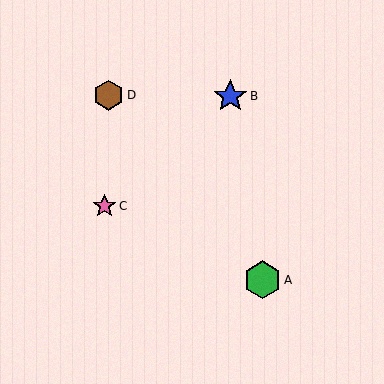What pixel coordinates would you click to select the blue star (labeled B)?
Click at (230, 96) to select the blue star B.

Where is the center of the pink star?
The center of the pink star is at (105, 206).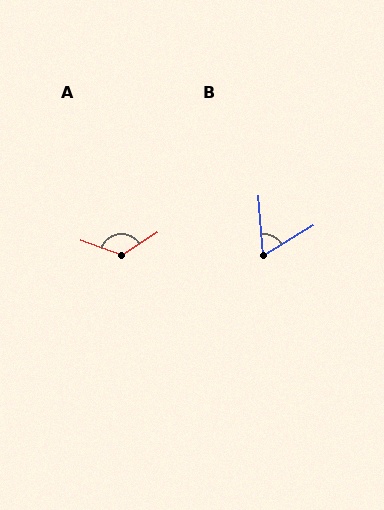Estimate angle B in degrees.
Approximately 63 degrees.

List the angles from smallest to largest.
B (63°), A (128°).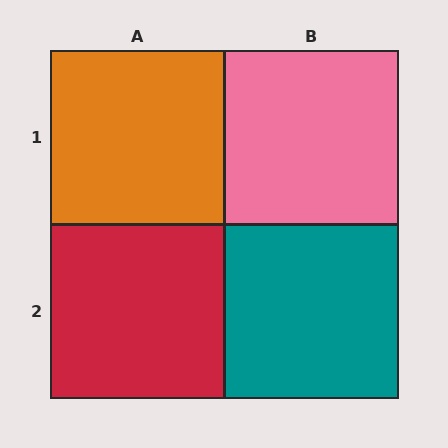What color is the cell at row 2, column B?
Teal.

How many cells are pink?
1 cell is pink.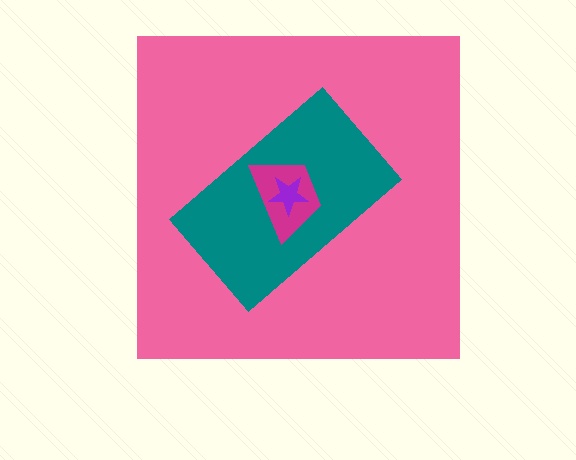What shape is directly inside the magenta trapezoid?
The purple star.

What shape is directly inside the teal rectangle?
The magenta trapezoid.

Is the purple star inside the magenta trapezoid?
Yes.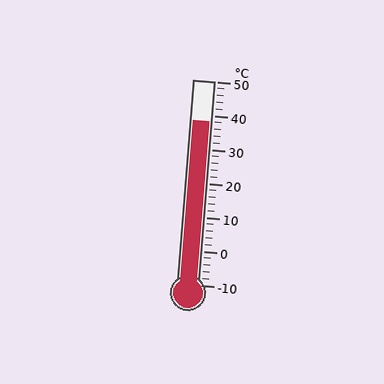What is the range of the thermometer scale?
The thermometer scale ranges from -10°C to 50°C.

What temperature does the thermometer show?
The thermometer shows approximately 38°C.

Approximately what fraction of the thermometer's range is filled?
The thermometer is filled to approximately 80% of its range.